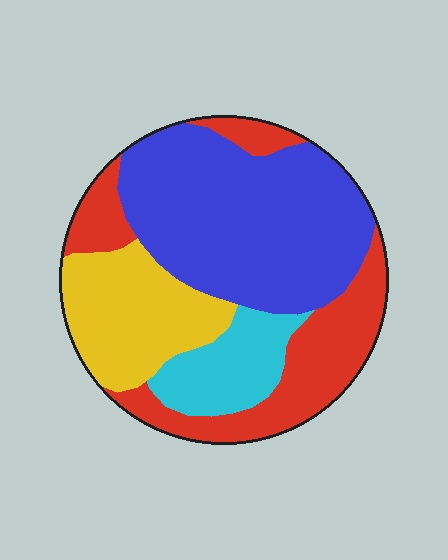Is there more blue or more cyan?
Blue.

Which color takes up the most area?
Blue, at roughly 40%.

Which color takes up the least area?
Cyan, at roughly 10%.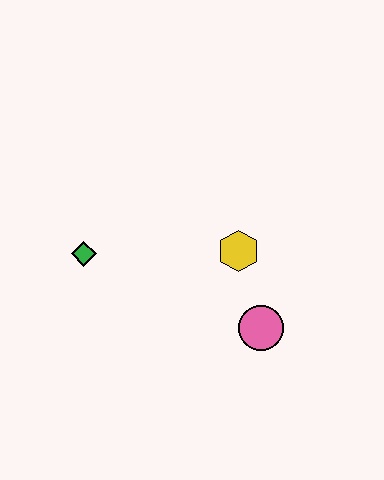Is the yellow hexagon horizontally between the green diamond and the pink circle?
Yes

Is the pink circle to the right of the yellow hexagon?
Yes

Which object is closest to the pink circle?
The yellow hexagon is closest to the pink circle.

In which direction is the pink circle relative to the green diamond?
The pink circle is to the right of the green diamond.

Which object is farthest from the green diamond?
The pink circle is farthest from the green diamond.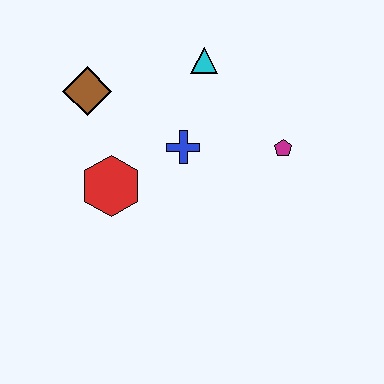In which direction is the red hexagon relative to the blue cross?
The red hexagon is to the left of the blue cross.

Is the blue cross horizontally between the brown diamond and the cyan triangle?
Yes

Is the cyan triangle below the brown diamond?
No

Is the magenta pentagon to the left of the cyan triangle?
No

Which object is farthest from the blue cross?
The brown diamond is farthest from the blue cross.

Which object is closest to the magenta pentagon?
The blue cross is closest to the magenta pentagon.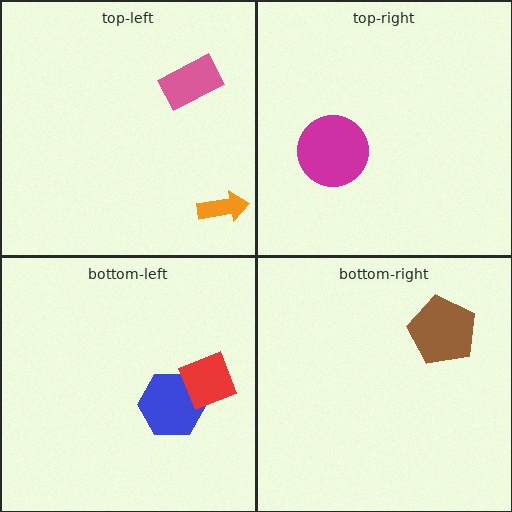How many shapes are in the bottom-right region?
1.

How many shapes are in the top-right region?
1.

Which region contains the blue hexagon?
The bottom-left region.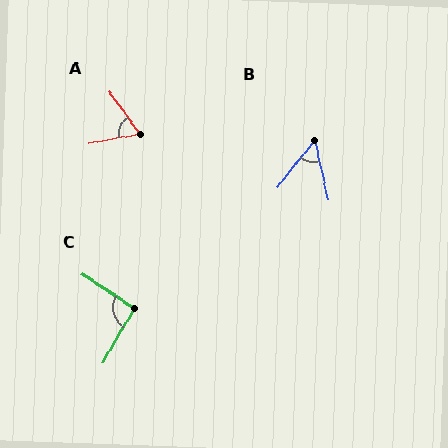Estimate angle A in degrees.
Approximately 64 degrees.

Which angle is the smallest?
B, at approximately 51 degrees.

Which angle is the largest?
C, at approximately 93 degrees.